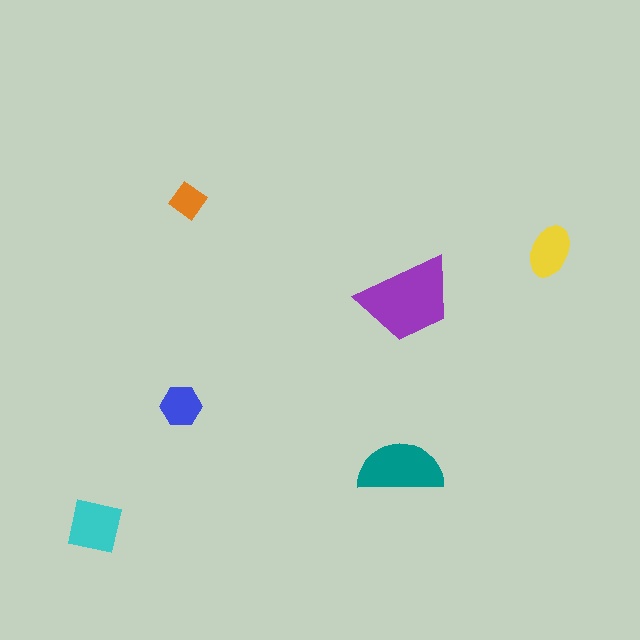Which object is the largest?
The purple trapezoid.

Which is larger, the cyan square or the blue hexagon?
The cyan square.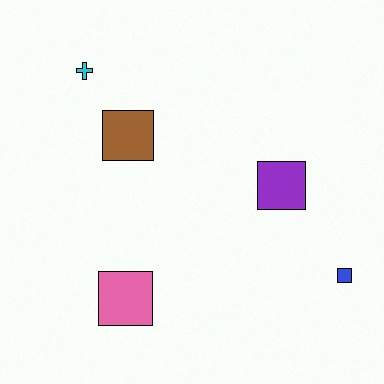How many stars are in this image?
There are no stars.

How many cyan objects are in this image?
There is 1 cyan object.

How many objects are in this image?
There are 5 objects.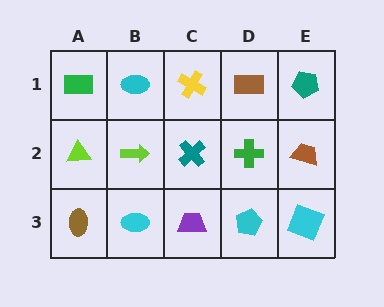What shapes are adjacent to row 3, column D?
A green cross (row 2, column D), a purple trapezoid (row 3, column C), a cyan square (row 3, column E).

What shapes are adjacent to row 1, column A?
A lime triangle (row 2, column A), a cyan ellipse (row 1, column B).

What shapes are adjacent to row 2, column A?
A green rectangle (row 1, column A), a brown ellipse (row 3, column A), a lime arrow (row 2, column B).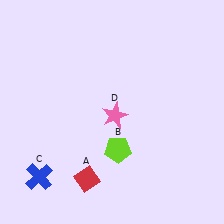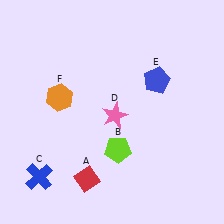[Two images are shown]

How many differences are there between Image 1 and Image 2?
There are 2 differences between the two images.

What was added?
A blue pentagon (E), an orange hexagon (F) were added in Image 2.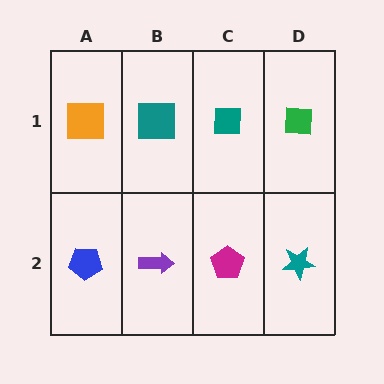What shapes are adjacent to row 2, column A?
An orange square (row 1, column A), a purple arrow (row 2, column B).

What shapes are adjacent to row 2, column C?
A teal square (row 1, column C), a purple arrow (row 2, column B), a teal star (row 2, column D).